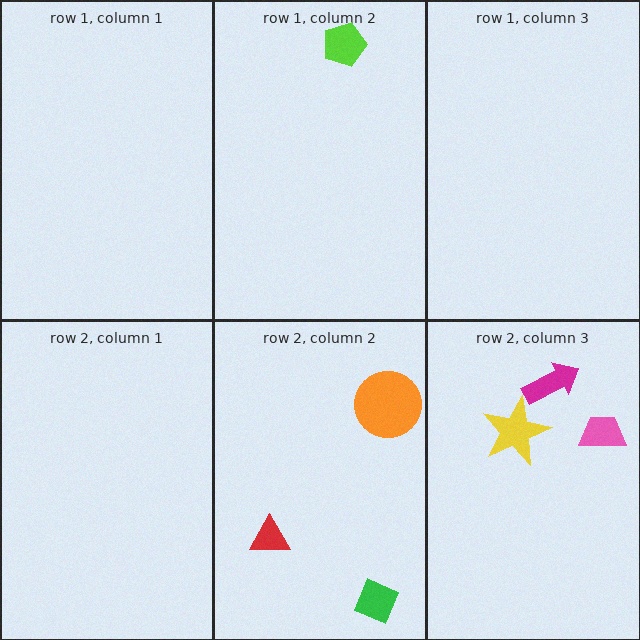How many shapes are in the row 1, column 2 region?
1.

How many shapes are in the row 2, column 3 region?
3.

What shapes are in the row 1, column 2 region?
The lime pentagon.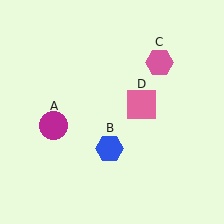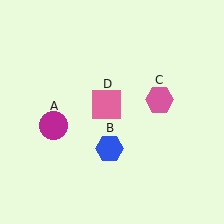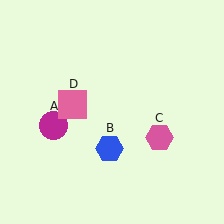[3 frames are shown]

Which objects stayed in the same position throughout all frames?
Magenta circle (object A) and blue hexagon (object B) remained stationary.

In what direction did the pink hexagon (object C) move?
The pink hexagon (object C) moved down.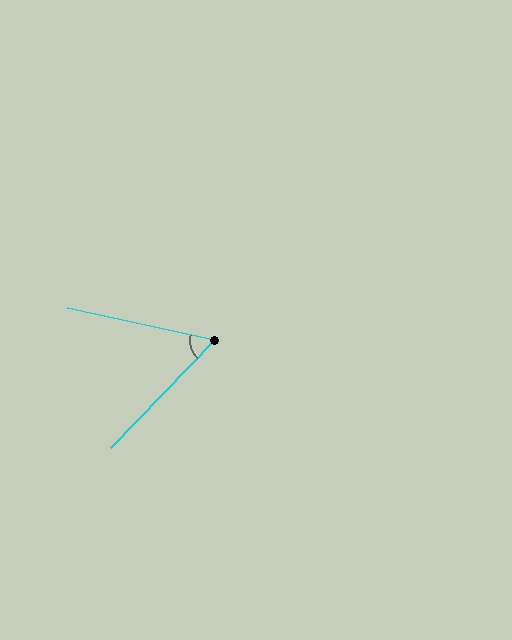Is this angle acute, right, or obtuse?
It is acute.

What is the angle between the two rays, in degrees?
Approximately 58 degrees.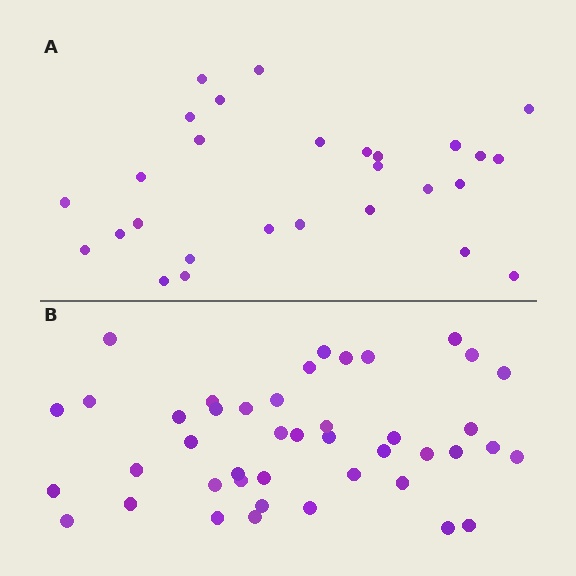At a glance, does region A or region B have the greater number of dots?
Region B (the bottom region) has more dots.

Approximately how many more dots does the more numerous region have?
Region B has approximately 15 more dots than region A.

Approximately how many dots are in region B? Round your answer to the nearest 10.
About 40 dots. (The exact count is 43, which rounds to 40.)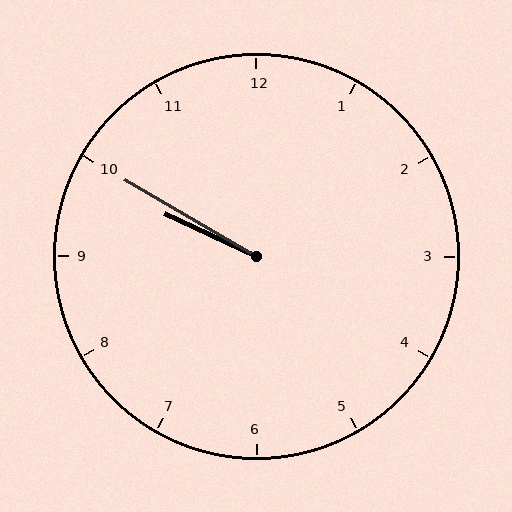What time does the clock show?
9:50.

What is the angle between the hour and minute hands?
Approximately 5 degrees.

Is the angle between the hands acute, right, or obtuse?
It is acute.